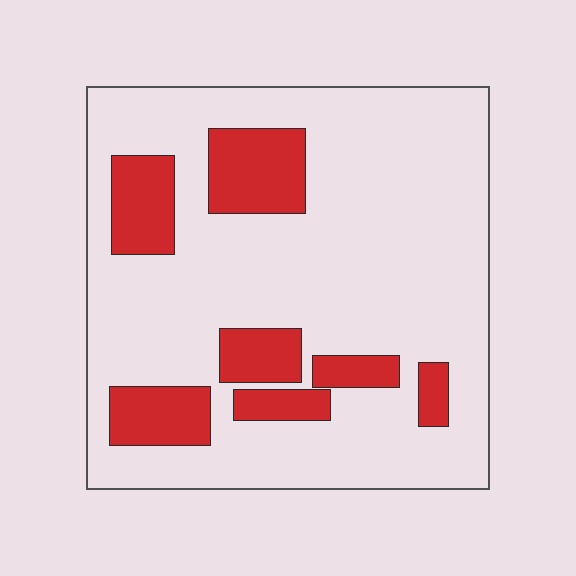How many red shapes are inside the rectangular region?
7.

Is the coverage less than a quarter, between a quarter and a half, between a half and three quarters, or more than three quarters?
Less than a quarter.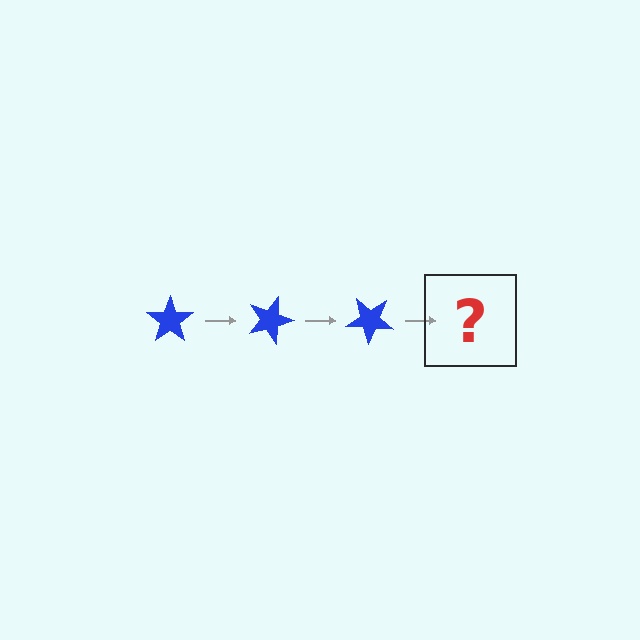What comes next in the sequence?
The next element should be a blue star rotated 60 degrees.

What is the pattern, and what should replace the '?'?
The pattern is that the star rotates 20 degrees each step. The '?' should be a blue star rotated 60 degrees.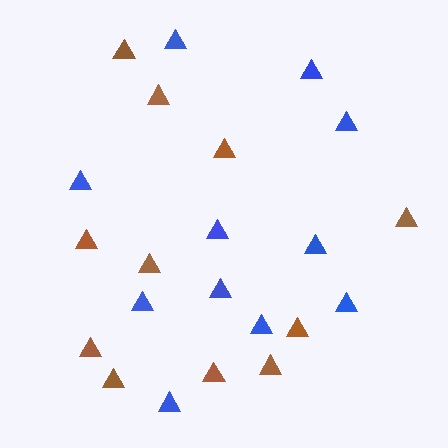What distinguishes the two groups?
There are 2 groups: one group of blue triangles (11) and one group of brown triangles (11).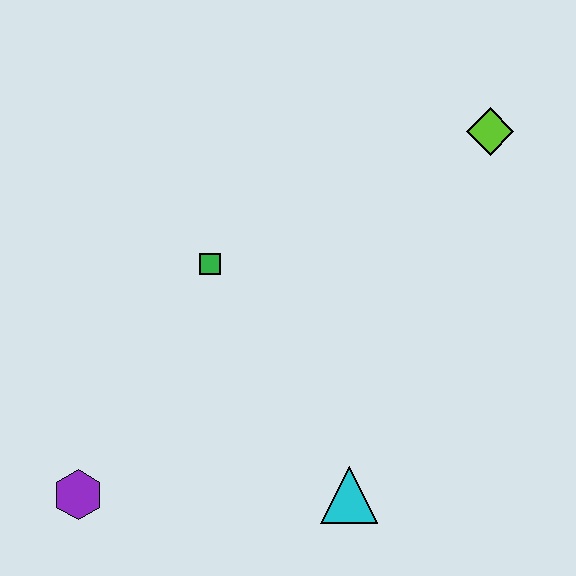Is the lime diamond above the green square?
Yes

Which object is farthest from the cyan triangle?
The lime diamond is farthest from the cyan triangle.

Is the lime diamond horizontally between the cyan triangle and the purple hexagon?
No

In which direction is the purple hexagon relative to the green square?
The purple hexagon is below the green square.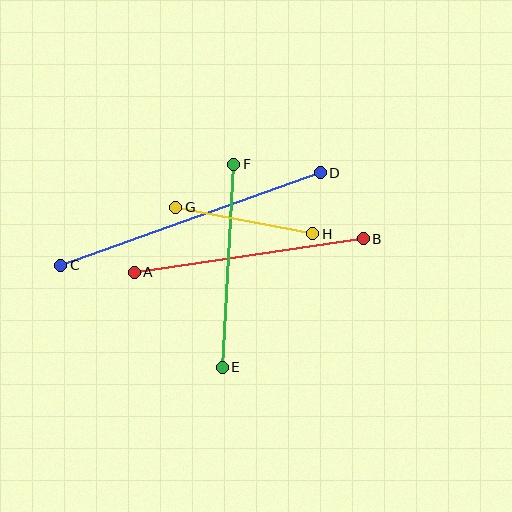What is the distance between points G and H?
The distance is approximately 140 pixels.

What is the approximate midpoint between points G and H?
The midpoint is at approximately (244, 221) pixels.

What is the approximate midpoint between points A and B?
The midpoint is at approximately (249, 255) pixels.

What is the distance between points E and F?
The distance is approximately 203 pixels.